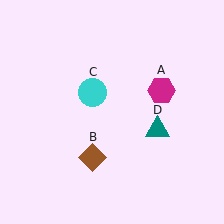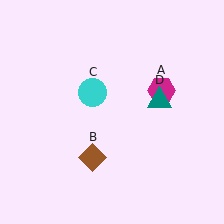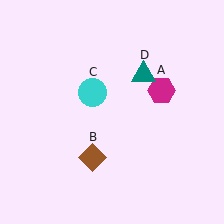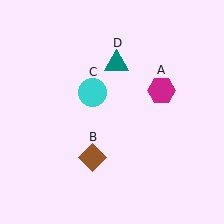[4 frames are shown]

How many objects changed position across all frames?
1 object changed position: teal triangle (object D).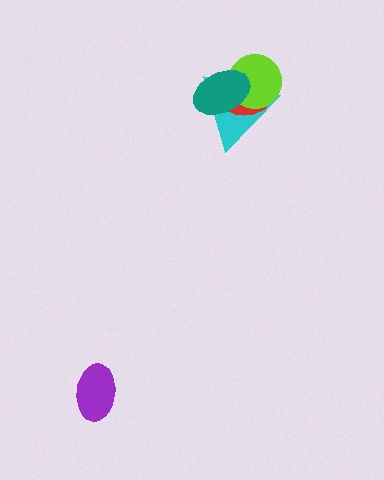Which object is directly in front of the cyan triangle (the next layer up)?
The red ellipse is directly in front of the cyan triangle.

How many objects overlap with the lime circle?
3 objects overlap with the lime circle.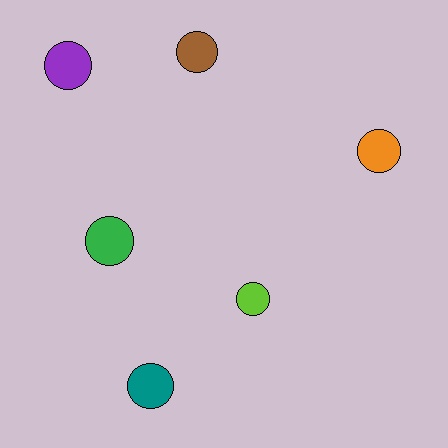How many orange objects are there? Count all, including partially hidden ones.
There is 1 orange object.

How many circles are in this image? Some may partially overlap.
There are 6 circles.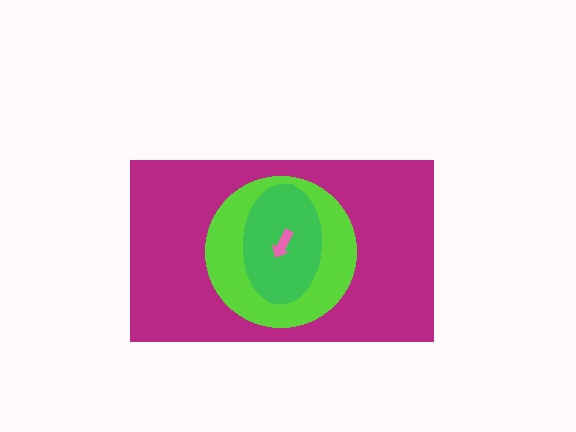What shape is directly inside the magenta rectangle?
The lime circle.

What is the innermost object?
The pink arrow.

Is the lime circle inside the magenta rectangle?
Yes.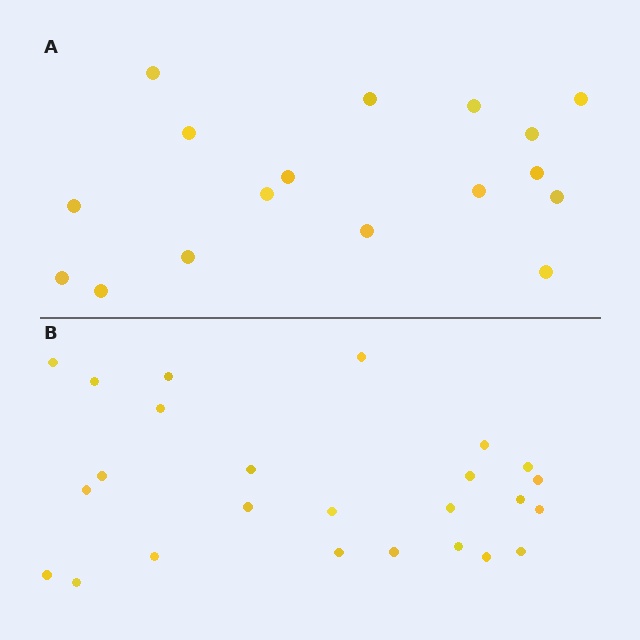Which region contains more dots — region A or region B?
Region B (the bottom region) has more dots.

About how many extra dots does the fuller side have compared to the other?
Region B has roughly 8 or so more dots than region A.